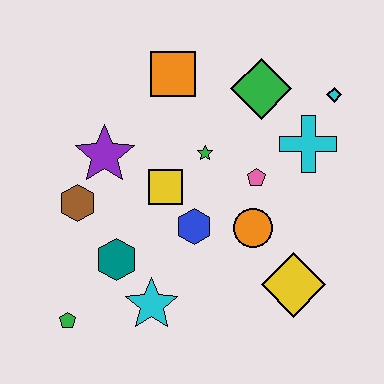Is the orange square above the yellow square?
Yes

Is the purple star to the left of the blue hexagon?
Yes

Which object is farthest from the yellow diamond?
The orange square is farthest from the yellow diamond.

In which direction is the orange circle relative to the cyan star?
The orange circle is to the right of the cyan star.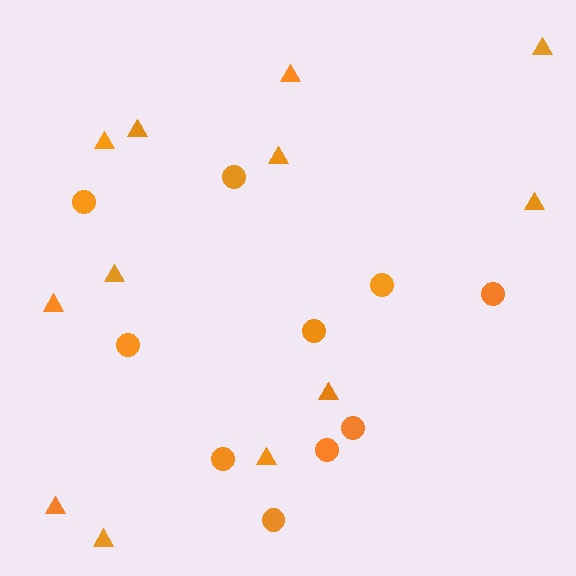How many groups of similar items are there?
There are 2 groups: one group of circles (10) and one group of triangles (12).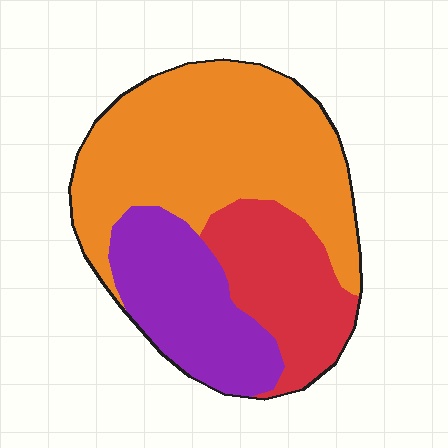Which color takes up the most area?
Orange, at roughly 50%.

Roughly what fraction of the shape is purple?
Purple takes up between a quarter and a half of the shape.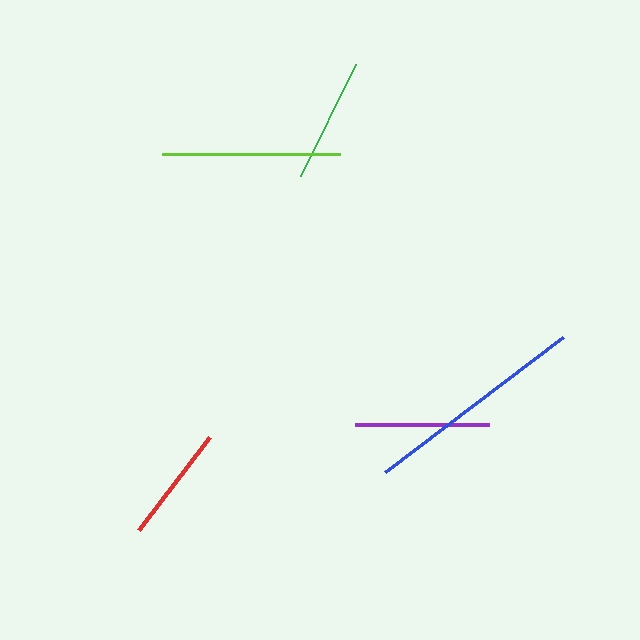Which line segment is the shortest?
The red line is the shortest at approximately 116 pixels.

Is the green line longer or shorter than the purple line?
The purple line is longer than the green line.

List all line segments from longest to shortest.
From longest to shortest: blue, lime, purple, green, red.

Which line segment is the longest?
The blue line is the longest at approximately 223 pixels.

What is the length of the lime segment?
The lime segment is approximately 178 pixels long.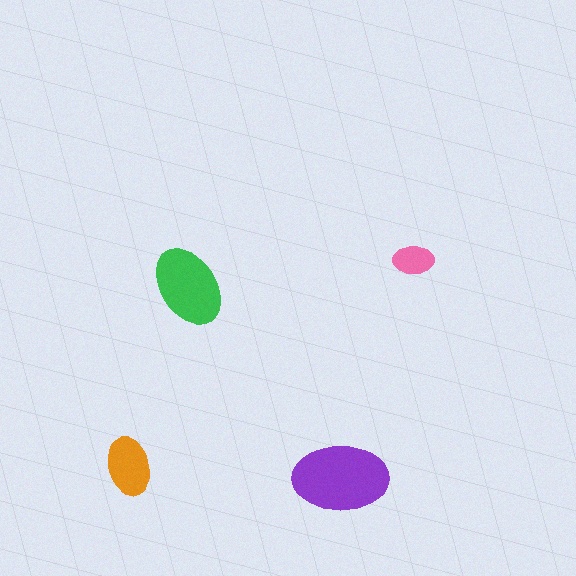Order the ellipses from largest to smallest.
the purple one, the green one, the orange one, the pink one.